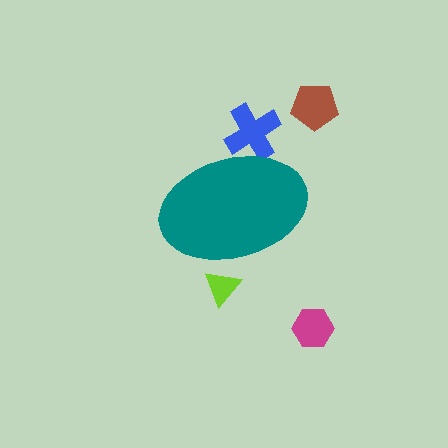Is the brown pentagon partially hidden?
No, the brown pentagon is fully visible.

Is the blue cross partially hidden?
Yes, the blue cross is partially hidden behind the teal ellipse.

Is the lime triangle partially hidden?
Yes, the lime triangle is partially hidden behind the teal ellipse.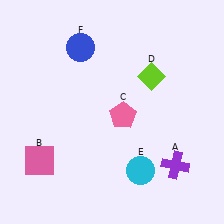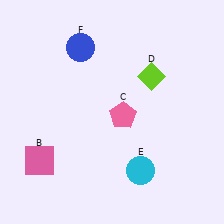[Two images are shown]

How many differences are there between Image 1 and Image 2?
There is 1 difference between the two images.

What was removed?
The purple cross (A) was removed in Image 2.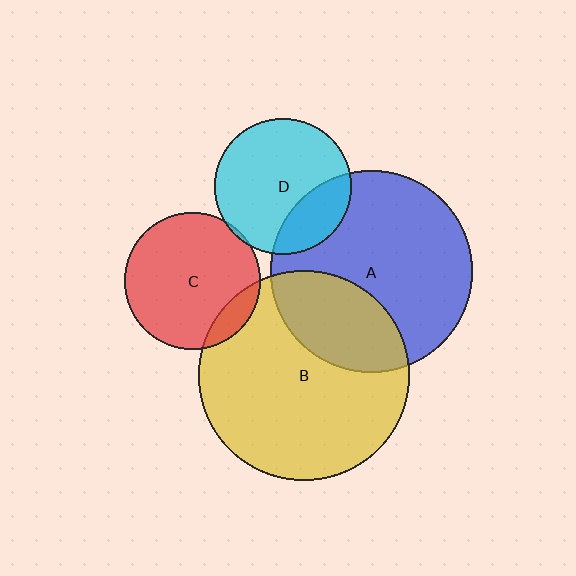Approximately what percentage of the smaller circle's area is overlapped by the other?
Approximately 30%.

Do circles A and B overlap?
Yes.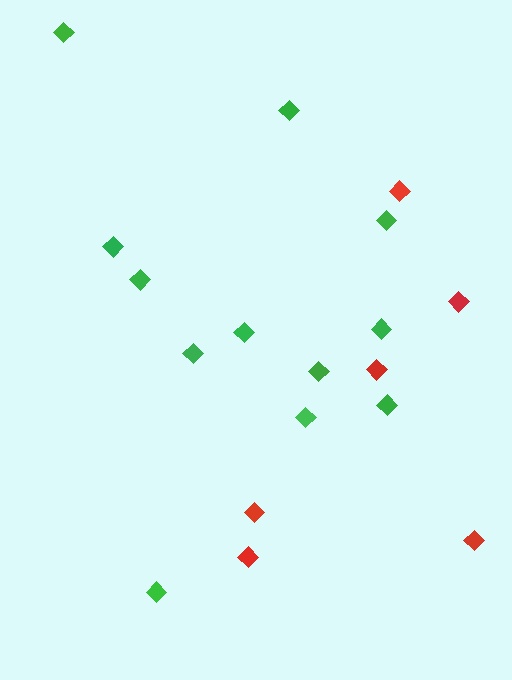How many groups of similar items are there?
There are 2 groups: one group of green diamonds (12) and one group of red diamonds (6).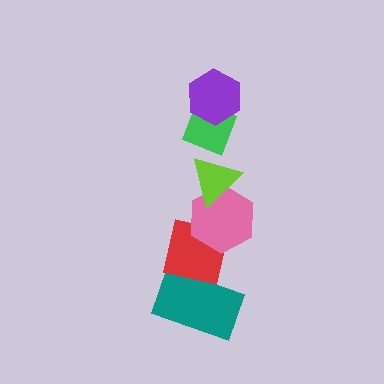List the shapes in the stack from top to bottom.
From top to bottom: the purple hexagon, the green diamond, the lime triangle, the pink hexagon, the red square, the teal rectangle.